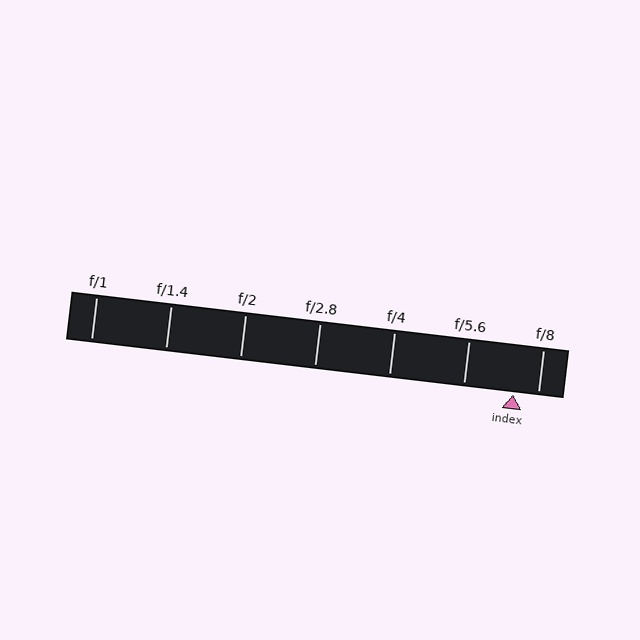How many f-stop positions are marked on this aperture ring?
There are 7 f-stop positions marked.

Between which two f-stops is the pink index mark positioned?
The index mark is between f/5.6 and f/8.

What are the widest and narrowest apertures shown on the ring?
The widest aperture shown is f/1 and the narrowest is f/8.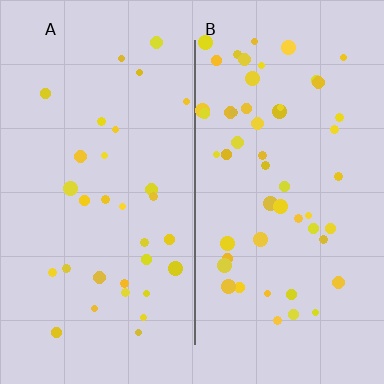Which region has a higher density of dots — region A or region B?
B (the right).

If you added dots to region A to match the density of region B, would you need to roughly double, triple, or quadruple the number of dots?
Approximately double.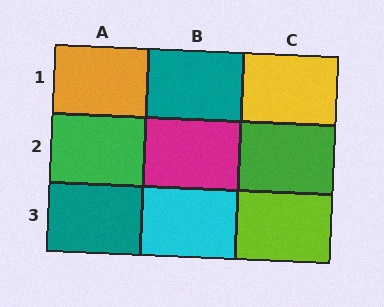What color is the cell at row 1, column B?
Teal.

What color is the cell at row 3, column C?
Lime.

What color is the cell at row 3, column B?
Cyan.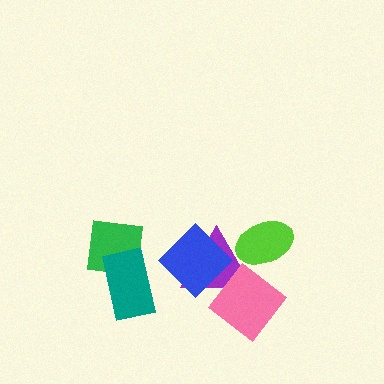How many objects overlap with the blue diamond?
2 objects overlap with the blue diamond.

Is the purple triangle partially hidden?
Yes, it is partially covered by another shape.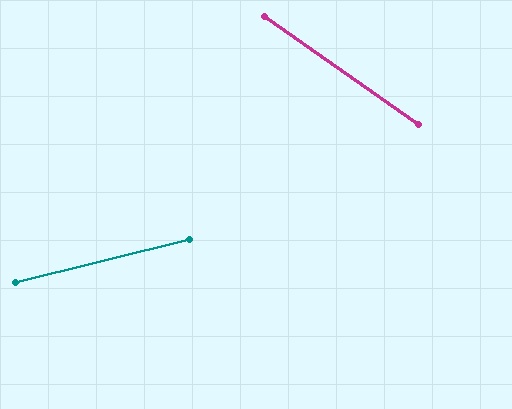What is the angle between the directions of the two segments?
Approximately 49 degrees.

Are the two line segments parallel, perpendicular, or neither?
Neither parallel nor perpendicular — they differ by about 49°.